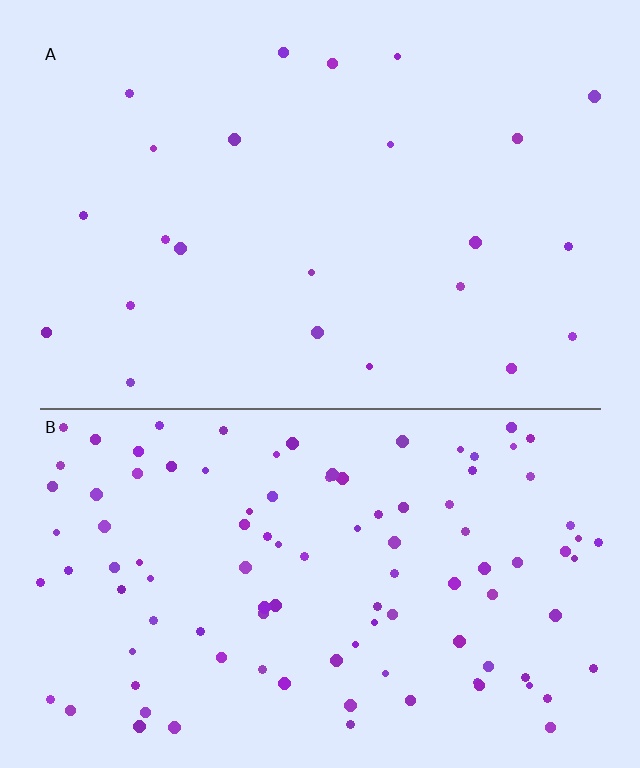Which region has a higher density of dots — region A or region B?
B (the bottom).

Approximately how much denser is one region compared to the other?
Approximately 4.5× — region B over region A.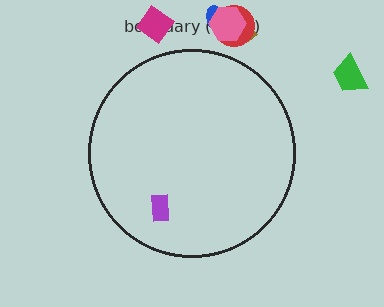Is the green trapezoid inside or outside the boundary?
Outside.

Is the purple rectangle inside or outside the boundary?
Inside.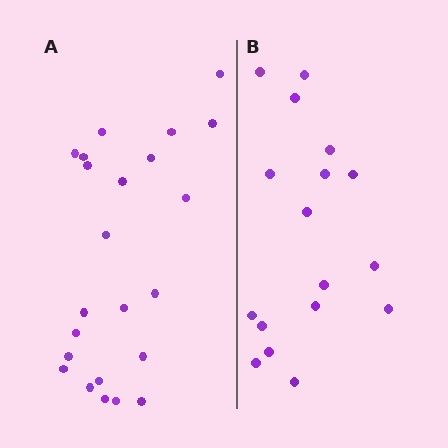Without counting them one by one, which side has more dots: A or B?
Region A (the left region) has more dots.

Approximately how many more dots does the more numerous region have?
Region A has about 6 more dots than region B.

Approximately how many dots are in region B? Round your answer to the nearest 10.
About 20 dots. (The exact count is 17, which rounds to 20.)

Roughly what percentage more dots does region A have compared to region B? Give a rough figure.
About 35% more.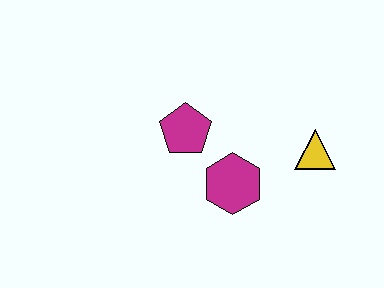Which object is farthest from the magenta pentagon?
The yellow triangle is farthest from the magenta pentagon.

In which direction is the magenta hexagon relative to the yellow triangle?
The magenta hexagon is to the left of the yellow triangle.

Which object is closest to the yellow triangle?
The magenta hexagon is closest to the yellow triangle.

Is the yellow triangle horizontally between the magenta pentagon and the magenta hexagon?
No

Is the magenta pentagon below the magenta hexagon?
No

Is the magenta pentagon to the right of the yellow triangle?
No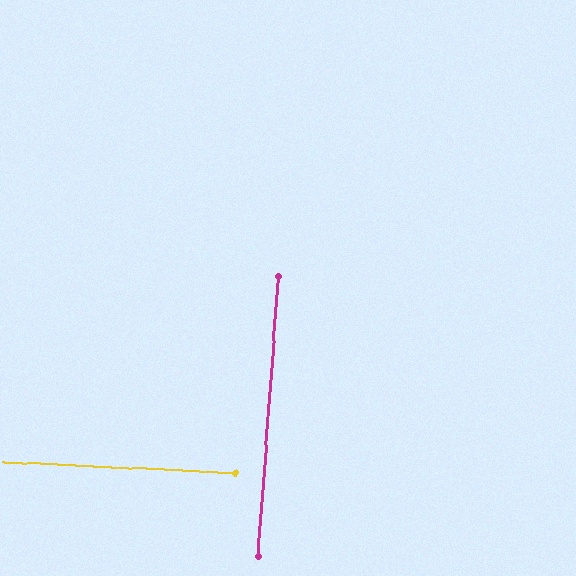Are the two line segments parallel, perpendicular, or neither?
Perpendicular — they meet at approximately 89°.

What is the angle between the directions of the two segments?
Approximately 89 degrees.